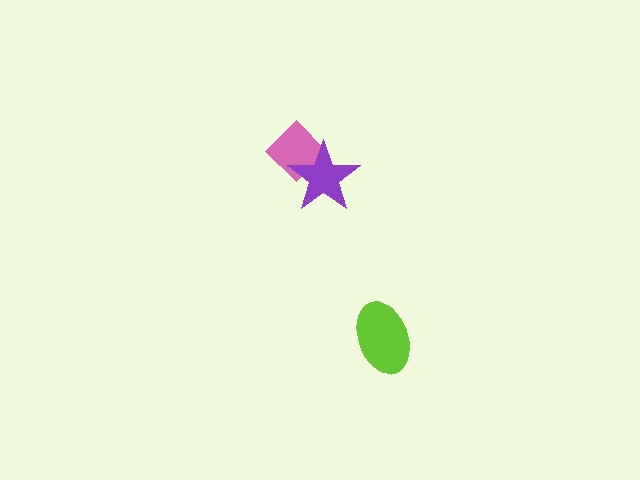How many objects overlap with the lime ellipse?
0 objects overlap with the lime ellipse.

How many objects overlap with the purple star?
1 object overlaps with the purple star.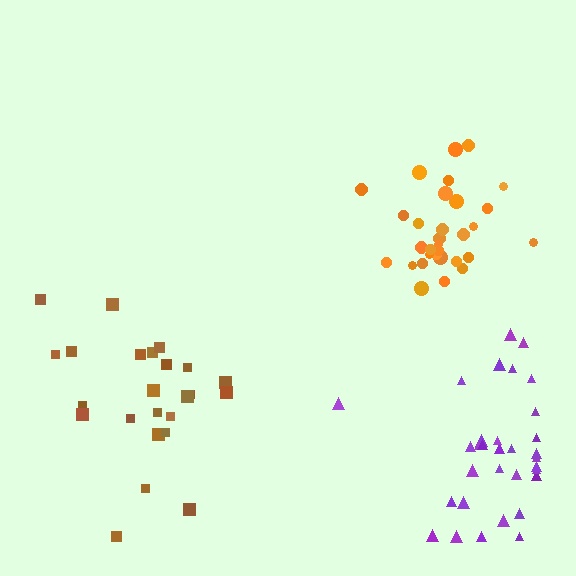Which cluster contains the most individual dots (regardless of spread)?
Purple (32).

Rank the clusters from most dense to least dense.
orange, purple, brown.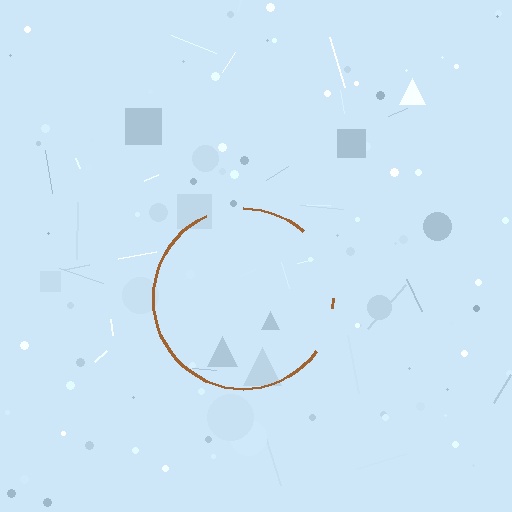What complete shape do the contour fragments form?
The contour fragments form a circle.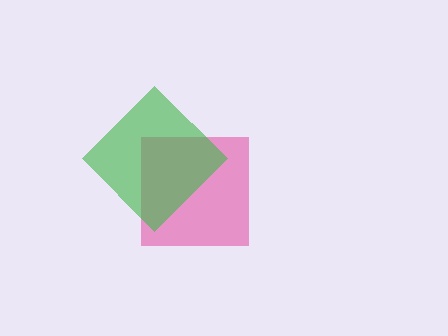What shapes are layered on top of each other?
The layered shapes are: a pink square, a green diamond.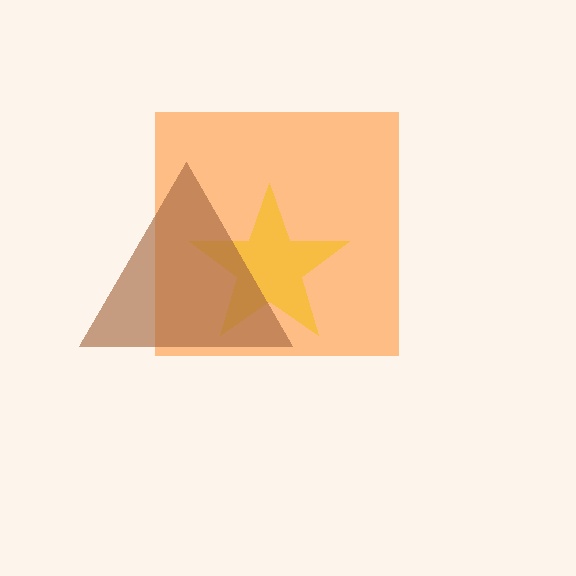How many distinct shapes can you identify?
There are 3 distinct shapes: an orange square, a yellow star, a brown triangle.